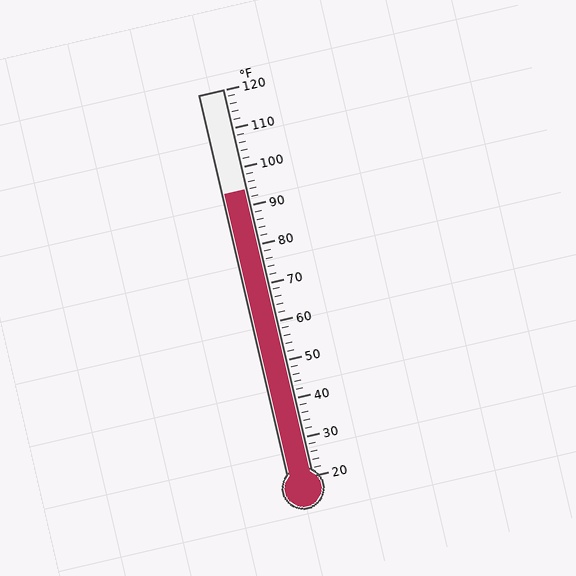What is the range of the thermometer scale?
The thermometer scale ranges from 20°F to 120°F.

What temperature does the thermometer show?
The thermometer shows approximately 94°F.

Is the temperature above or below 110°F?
The temperature is below 110°F.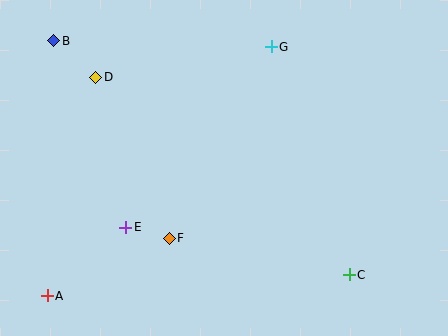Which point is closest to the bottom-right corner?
Point C is closest to the bottom-right corner.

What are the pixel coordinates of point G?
Point G is at (271, 47).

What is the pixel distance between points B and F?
The distance between B and F is 229 pixels.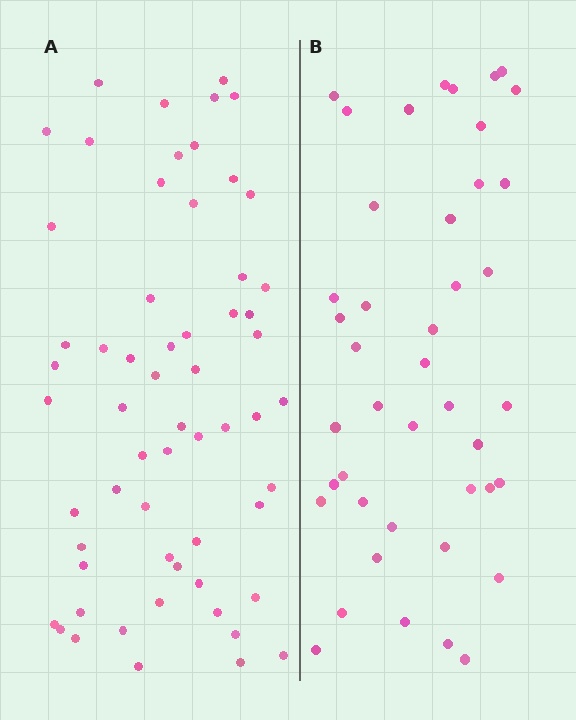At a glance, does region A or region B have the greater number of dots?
Region A (the left region) has more dots.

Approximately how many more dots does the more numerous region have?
Region A has approximately 15 more dots than region B.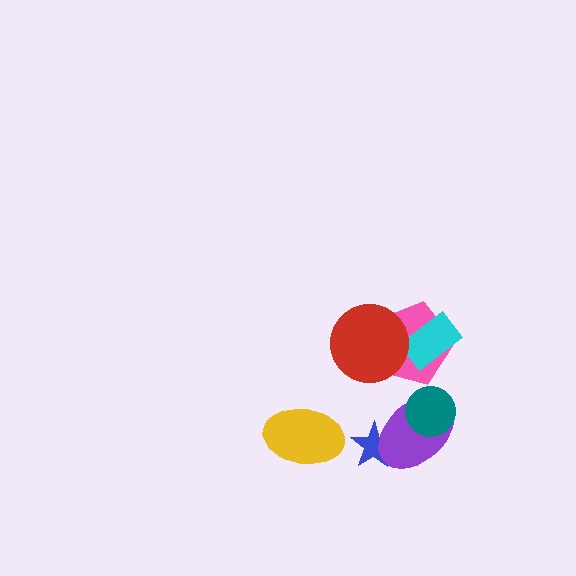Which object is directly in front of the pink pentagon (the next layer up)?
The cyan rectangle is directly in front of the pink pentagon.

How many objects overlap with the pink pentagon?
2 objects overlap with the pink pentagon.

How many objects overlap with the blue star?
1 object overlaps with the blue star.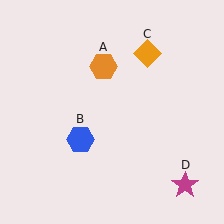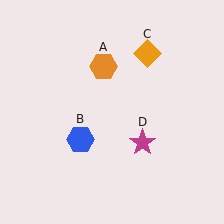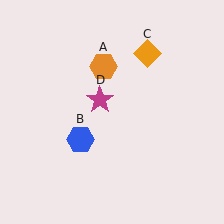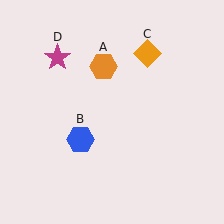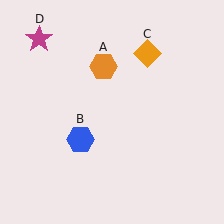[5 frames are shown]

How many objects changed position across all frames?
1 object changed position: magenta star (object D).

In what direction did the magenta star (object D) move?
The magenta star (object D) moved up and to the left.